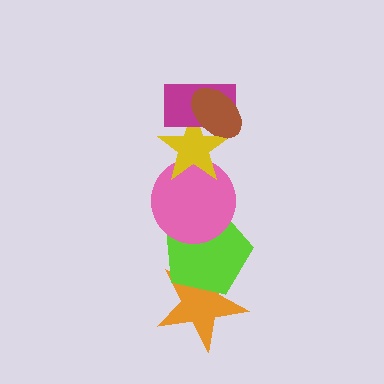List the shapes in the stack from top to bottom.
From top to bottom: the brown ellipse, the magenta rectangle, the yellow star, the pink circle, the lime pentagon, the orange star.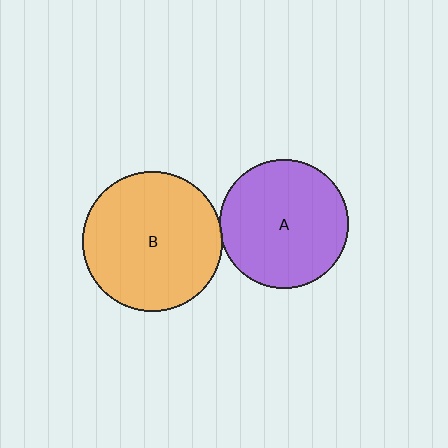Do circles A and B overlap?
Yes.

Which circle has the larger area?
Circle B (orange).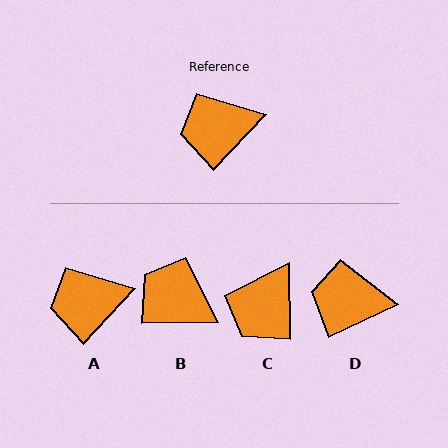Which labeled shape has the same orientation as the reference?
A.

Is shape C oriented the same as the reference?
No, it is off by about 43 degrees.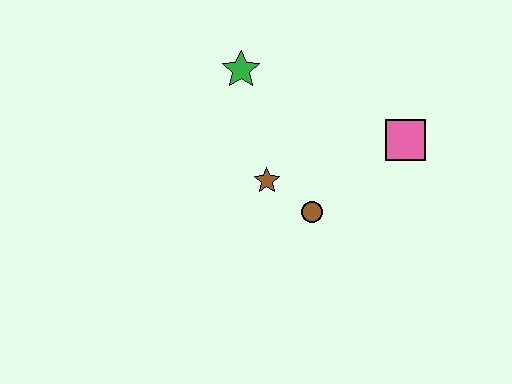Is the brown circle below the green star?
Yes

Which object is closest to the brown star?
The brown circle is closest to the brown star.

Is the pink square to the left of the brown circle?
No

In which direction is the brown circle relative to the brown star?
The brown circle is to the right of the brown star.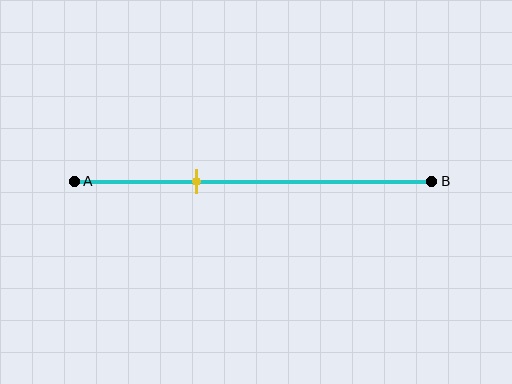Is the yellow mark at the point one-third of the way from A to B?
Yes, the mark is approximately at the one-third point.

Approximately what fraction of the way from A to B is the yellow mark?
The yellow mark is approximately 35% of the way from A to B.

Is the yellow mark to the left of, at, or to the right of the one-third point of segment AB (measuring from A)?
The yellow mark is approximately at the one-third point of segment AB.